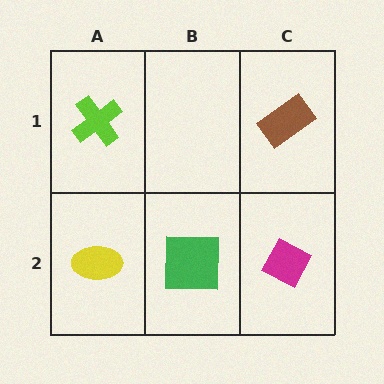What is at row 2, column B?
A green square.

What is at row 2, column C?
A magenta diamond.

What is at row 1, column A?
A lime cross.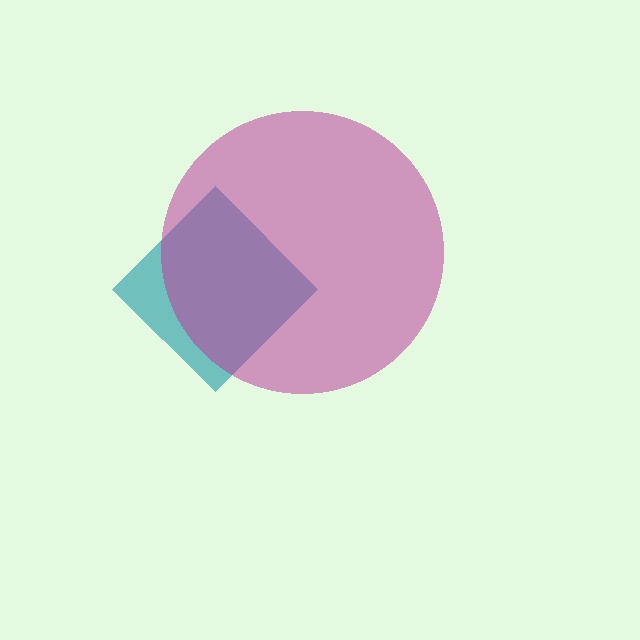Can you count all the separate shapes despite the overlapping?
Yes, there are 2 separate shapes.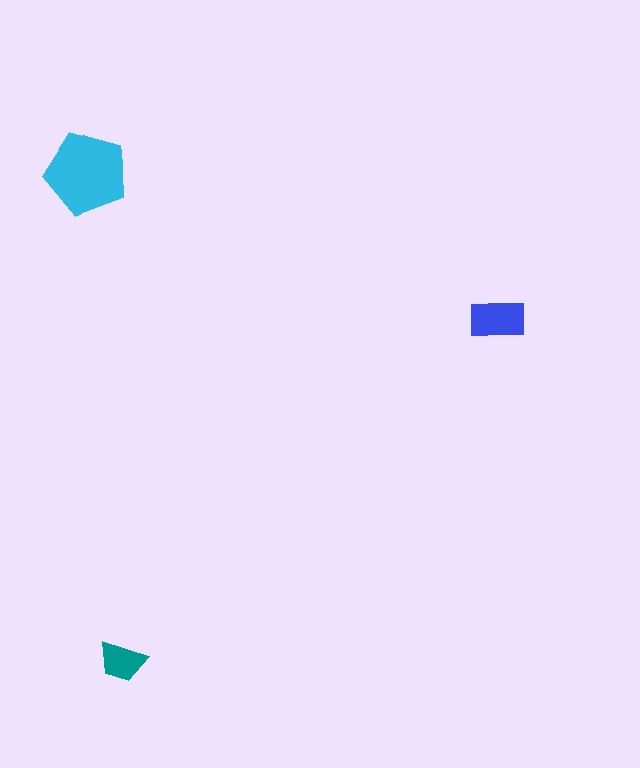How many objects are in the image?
There are 3 objects in the image.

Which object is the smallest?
The teal trapezoid.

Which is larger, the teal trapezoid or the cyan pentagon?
The cyan pentagon.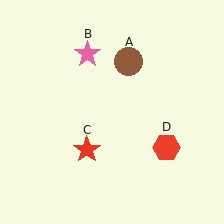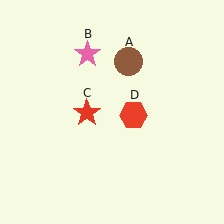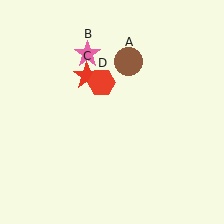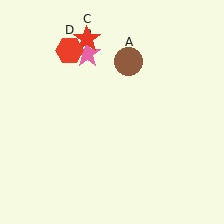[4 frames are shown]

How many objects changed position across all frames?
2 objects changed position: red star (object C), red hexagon (object D).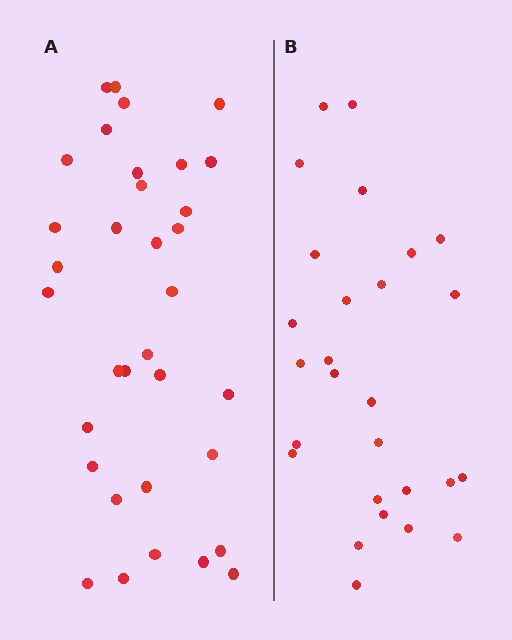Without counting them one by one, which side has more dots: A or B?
Region A (the left region) has more dots.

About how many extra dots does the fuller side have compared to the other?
Region A has roughly 8 or so more dots than region B.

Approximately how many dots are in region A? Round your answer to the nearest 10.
About 30 dots. (The exact count is 34, which rounds to 30.)